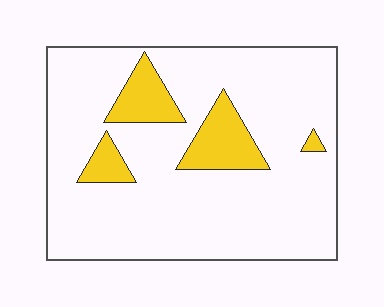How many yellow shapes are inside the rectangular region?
4.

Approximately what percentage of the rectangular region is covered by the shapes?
Approximately 15%.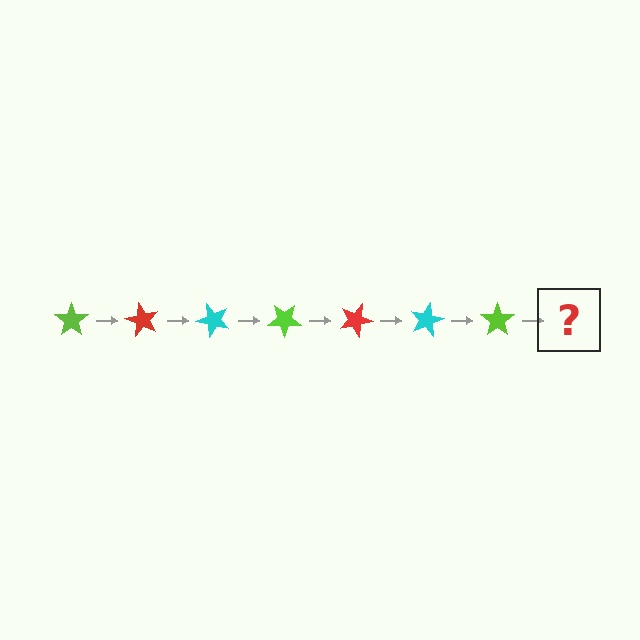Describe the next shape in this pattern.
It should be a red star, rotated 420 degrees from the start.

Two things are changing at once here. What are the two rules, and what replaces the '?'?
The two rules are that it rotates 60 degrees each step and the color cycles through lime, red, and cyan. The '?' should be a red star, rotated 420 degrees from the start.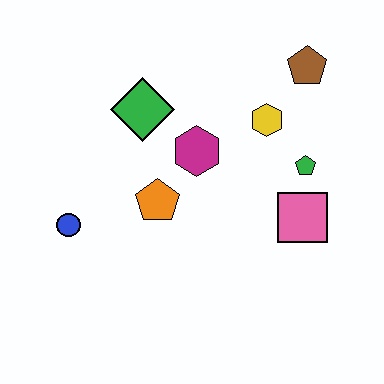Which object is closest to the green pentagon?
The pink square is closest to the green pentagon.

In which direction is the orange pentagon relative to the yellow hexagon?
The orange pentagon is to the left of the yellow hexagon.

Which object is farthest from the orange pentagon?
The brown pentagon is farthest from the orange pentagon.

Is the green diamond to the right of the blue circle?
Yes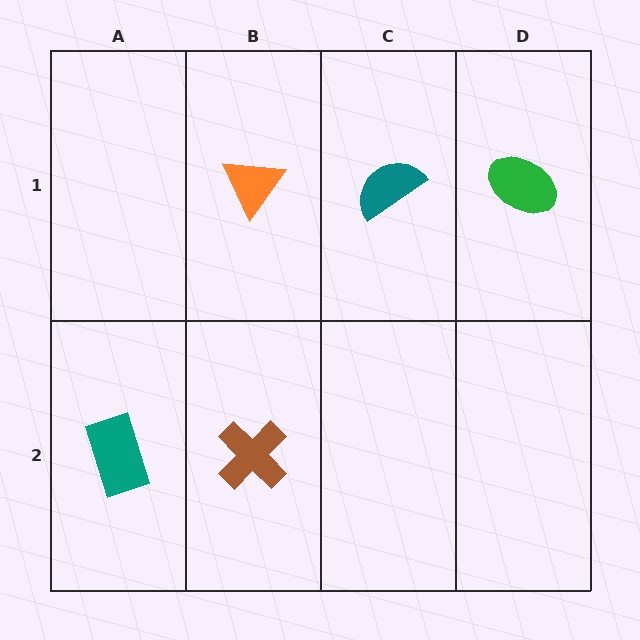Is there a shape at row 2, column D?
No, that cell is empty.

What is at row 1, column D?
A green ellipse.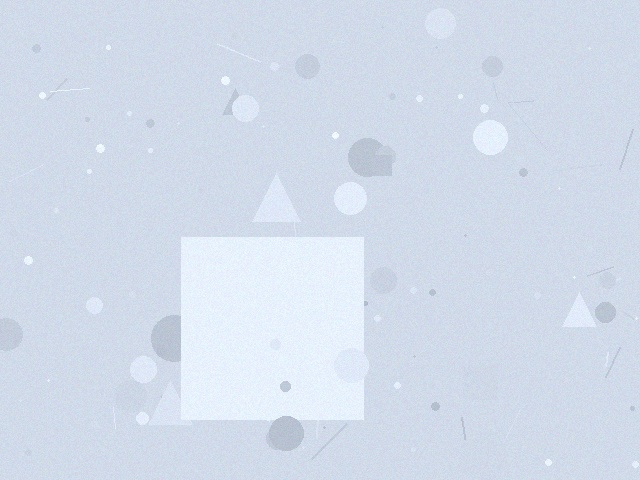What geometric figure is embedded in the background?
A square is embedded in the background.